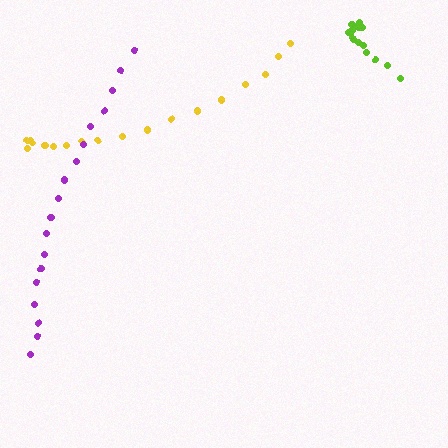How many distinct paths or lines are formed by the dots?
There are 3 distinct paths.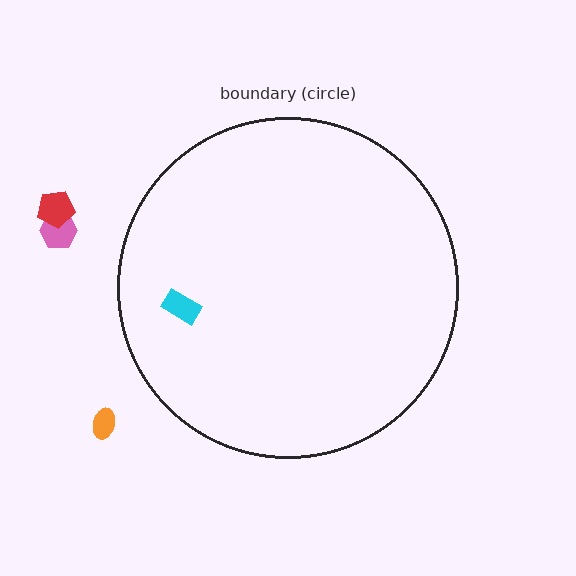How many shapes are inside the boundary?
1 inside, 3 outside.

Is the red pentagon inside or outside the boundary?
Outside.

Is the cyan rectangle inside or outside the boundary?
Inside.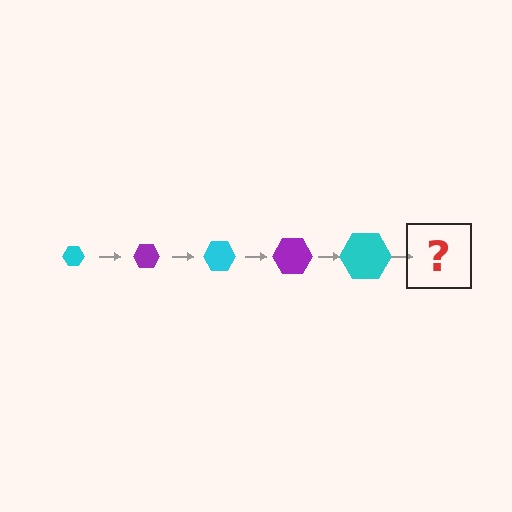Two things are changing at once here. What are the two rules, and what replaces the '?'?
The two rules are that the hexagon grows larger each step and the color cycles through cyan and purple. The '?' should be a purple hexagon, larger than the previous one.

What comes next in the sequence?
The next element should be a purple hexagon, larger than the previous one.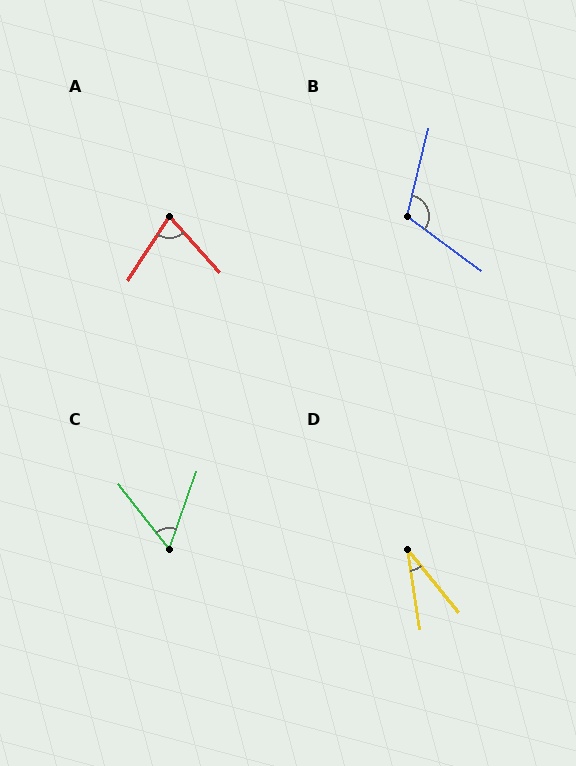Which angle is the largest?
B, at approximately 113 degrees.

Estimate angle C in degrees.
Approximately 57 degrees.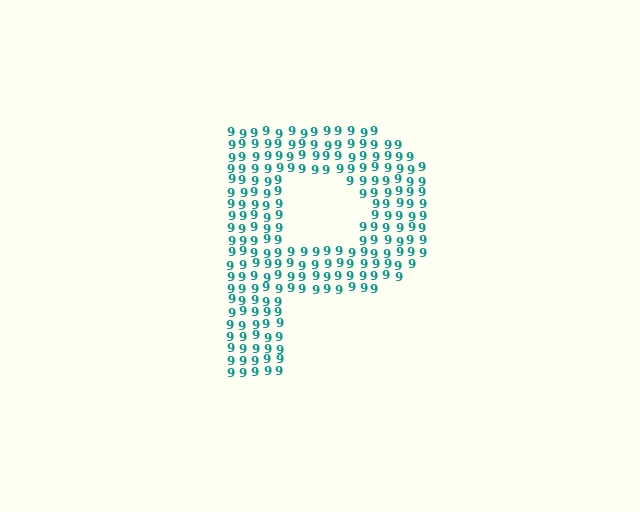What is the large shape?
The large shape is the letter P.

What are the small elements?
The small elements are digit 9's.